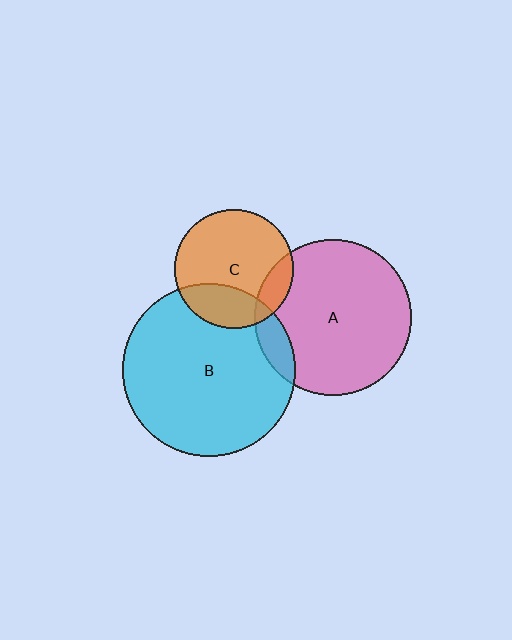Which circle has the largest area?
Circle B (cyan).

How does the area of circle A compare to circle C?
Approximately 1.7 times.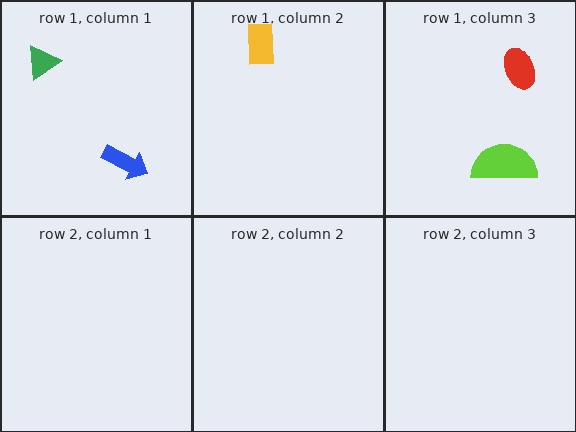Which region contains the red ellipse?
The row 1, column 3 region.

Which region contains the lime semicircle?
The row 1, column 3 region.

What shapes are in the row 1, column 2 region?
The yellow rectangle.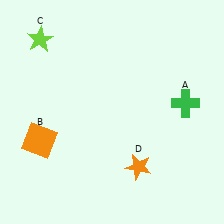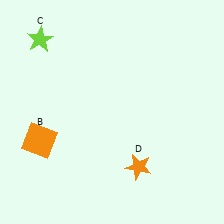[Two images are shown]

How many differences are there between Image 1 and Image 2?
There is 1 difference between the two images.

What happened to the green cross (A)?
The green cross (A) was removed in Image 2. It was in the top-right area of Image 1.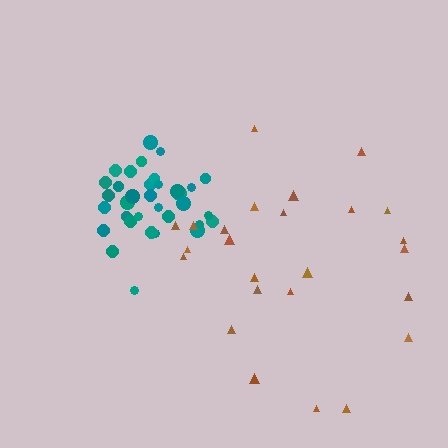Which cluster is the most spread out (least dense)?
Brown.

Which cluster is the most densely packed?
Teal.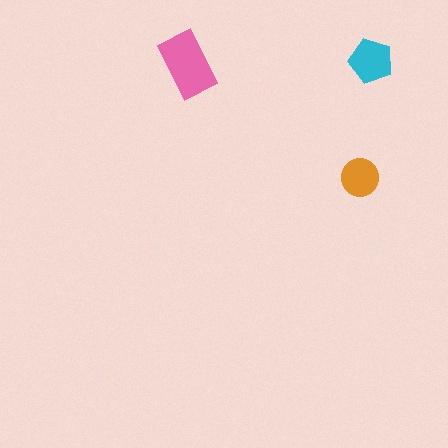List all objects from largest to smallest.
The pink rectangle, the cyan pentagon, the orange circle.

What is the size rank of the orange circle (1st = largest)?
3rd.